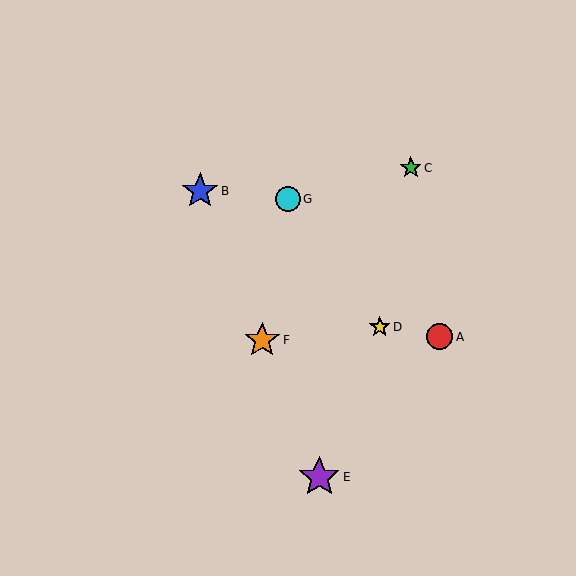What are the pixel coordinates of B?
Object B is at (200, 191).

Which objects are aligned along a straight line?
Objects B, E, F are aligned along a straight line.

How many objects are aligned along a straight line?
3 objects (B, E, F) are aligned along a straight line.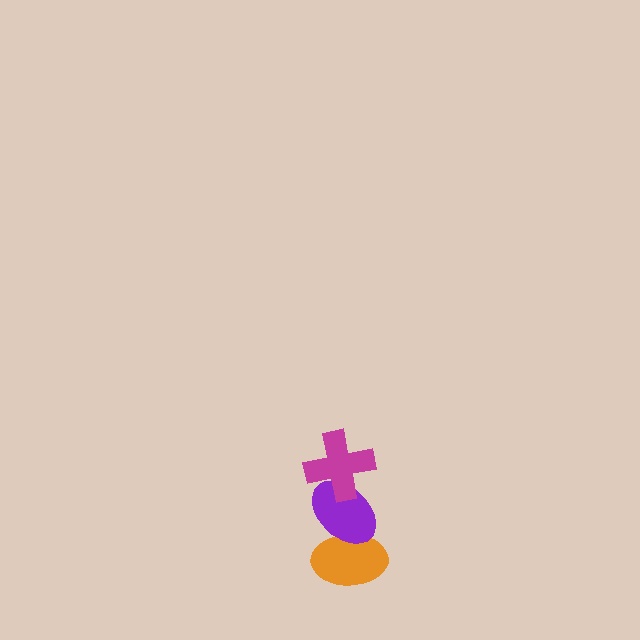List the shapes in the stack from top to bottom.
From top to bottom: the magenta cross, the purple ellipse, the orange ellipse.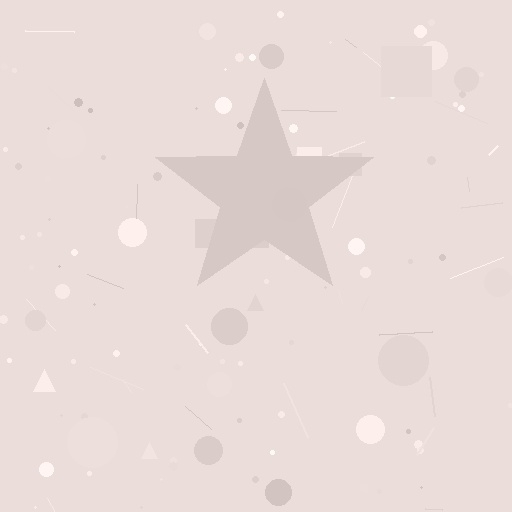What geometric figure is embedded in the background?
A star is embedded in the background.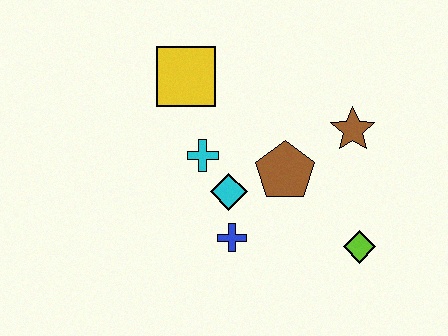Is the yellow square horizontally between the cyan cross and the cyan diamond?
No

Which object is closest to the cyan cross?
The cyan diamond is closest to the cyan cross.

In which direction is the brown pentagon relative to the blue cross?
The brown pentagon is above the blue cross.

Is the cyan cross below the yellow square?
Yes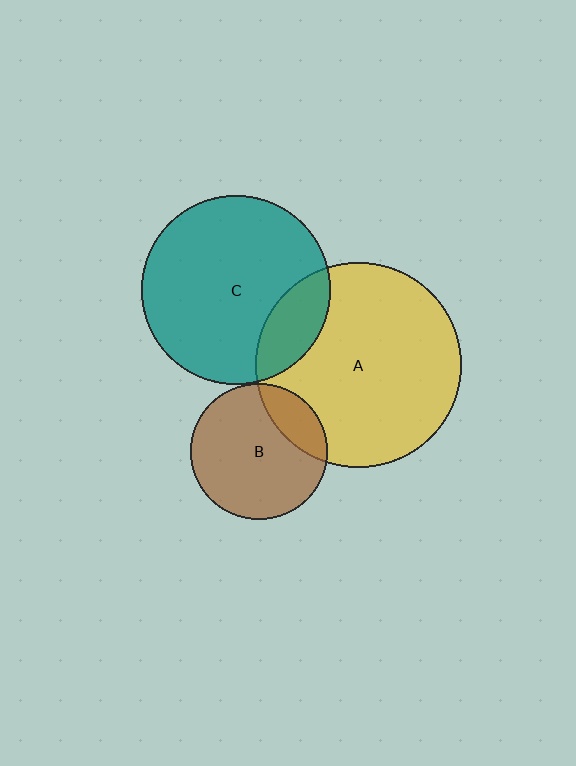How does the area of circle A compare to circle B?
Approximately 2.3 times.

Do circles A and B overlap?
Yes.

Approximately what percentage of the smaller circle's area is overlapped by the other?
Approximately 20%.